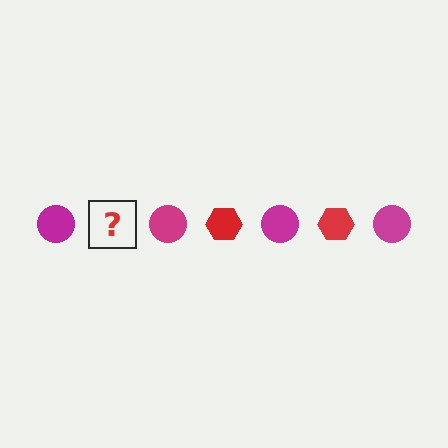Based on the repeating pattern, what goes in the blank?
The blank should be a red hexagon.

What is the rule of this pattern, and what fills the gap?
The rule is that the pattern alternates between magenta circle and red hexagon. The gap should be filled with a red hexagon.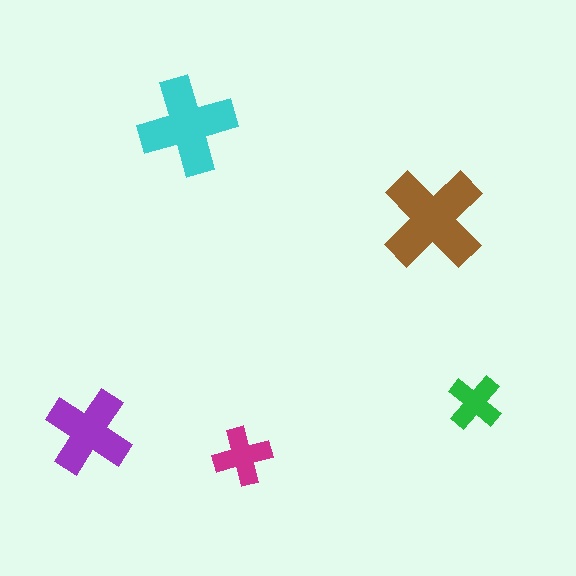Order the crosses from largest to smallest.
the brown one, the cyan one, the purple one, the magenta one, the green one.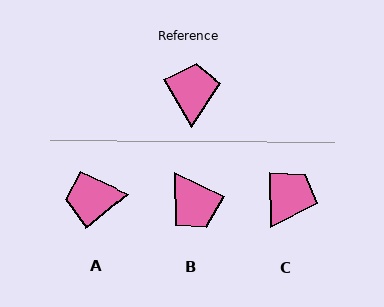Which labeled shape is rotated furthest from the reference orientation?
B, about 146 degrees away.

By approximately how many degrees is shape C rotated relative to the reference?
Approximately 29 degrees clockwise.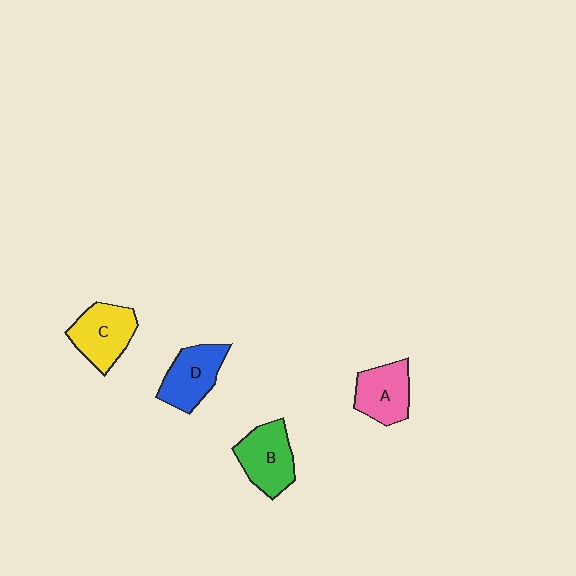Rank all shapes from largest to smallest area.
From largest to smallest: B (green), C (yellow), D (blue), A (pink).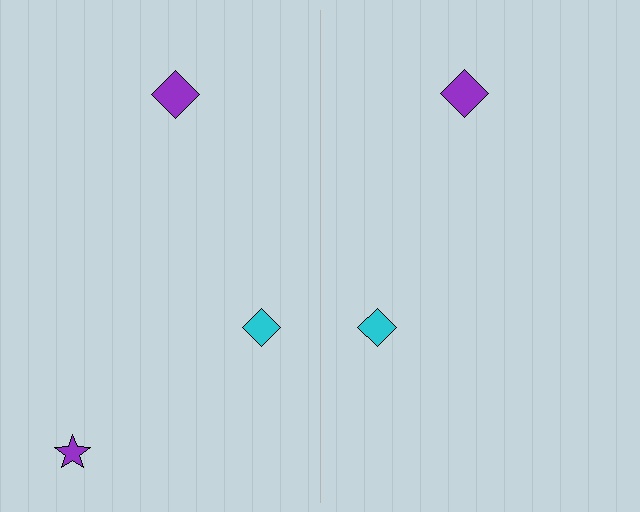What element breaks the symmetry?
A purple star is missing from the right side.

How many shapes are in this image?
There are 5 shapes in this image.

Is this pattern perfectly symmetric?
No, the pattern is not perfectly symmetric. A purple star is missing from the right side.